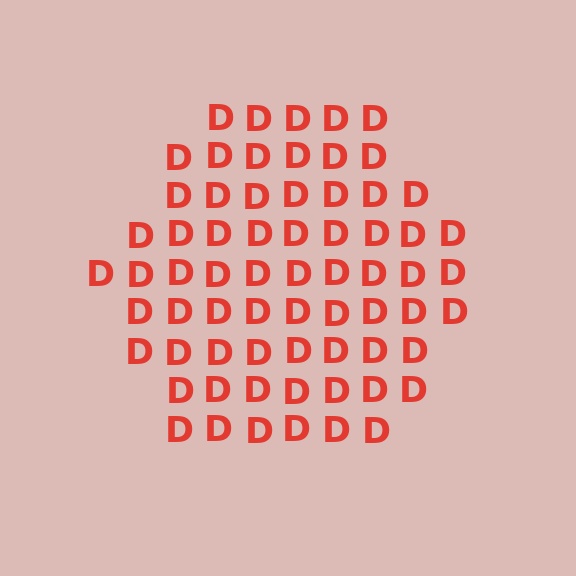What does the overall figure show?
The overall figure shows a hexagon.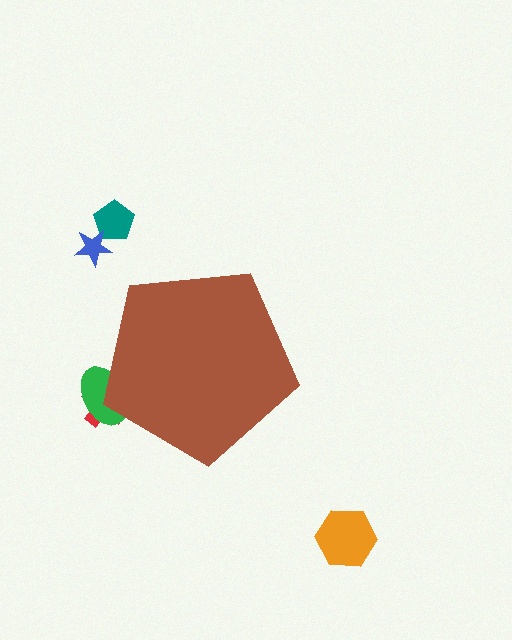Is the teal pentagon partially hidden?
No, the teal pentagon is fully visible.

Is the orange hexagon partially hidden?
No, the orange hexagon is fully visible.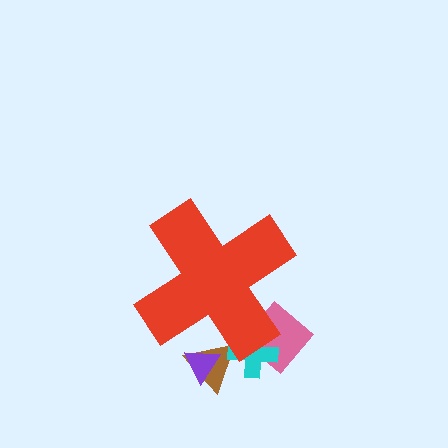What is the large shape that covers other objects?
A red cross.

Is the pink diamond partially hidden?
Yes, the pink diamond is partially hidden behind the red cross.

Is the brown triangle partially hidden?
Yes, the brown triangle is partially hidden behind the red cross.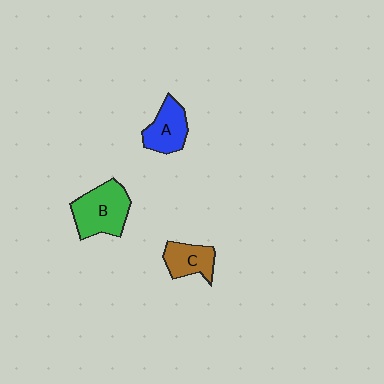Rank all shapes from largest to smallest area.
From largest to smallest: B (green), A (blue), C (brown).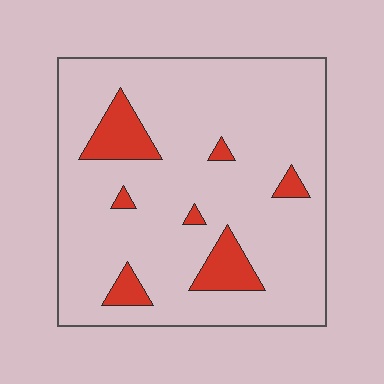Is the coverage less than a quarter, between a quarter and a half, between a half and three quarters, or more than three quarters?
Less than a quarter.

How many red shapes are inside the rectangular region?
7.